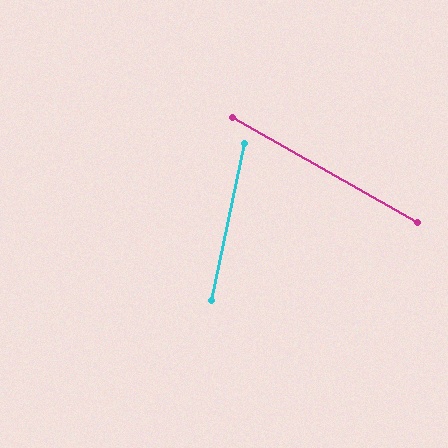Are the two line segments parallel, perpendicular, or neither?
Neither parallel nor perpendicular — they differ by about 72°.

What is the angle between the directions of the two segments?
Approximately 72 degrees.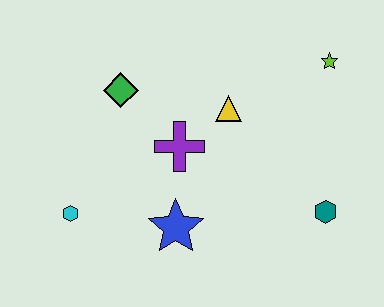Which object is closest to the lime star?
The yellow triangle is closest to the lime star.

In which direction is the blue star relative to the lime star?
The blue star is below the lime star.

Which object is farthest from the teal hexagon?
The cyan hexagon is farthest from the teal hexagon.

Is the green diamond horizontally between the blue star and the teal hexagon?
No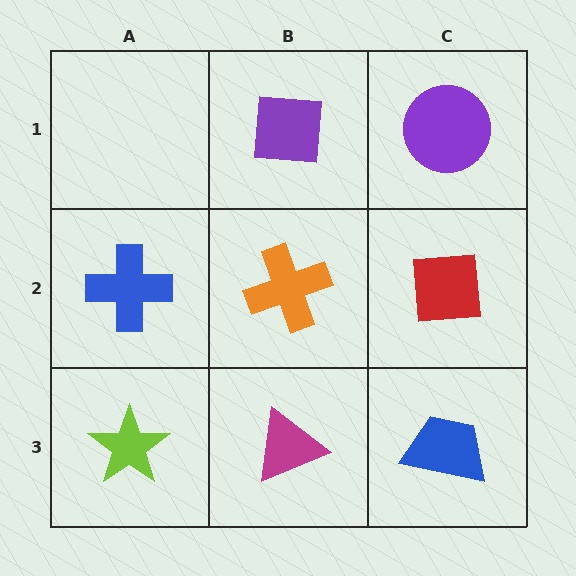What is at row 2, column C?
A red square.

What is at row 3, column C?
A blue trapezoid.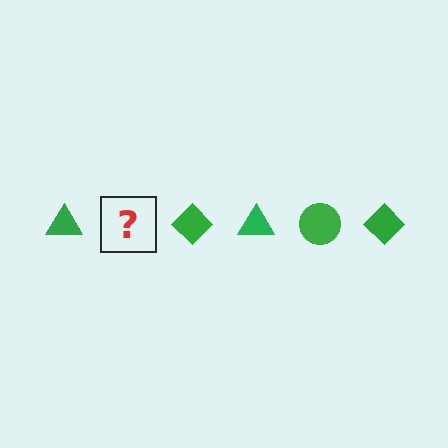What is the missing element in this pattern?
The missing element is a green circle.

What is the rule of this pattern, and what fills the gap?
The rule is that the pattern cycles through triangle, circle, diamond shapes in green. The gap should be filled with a green circle.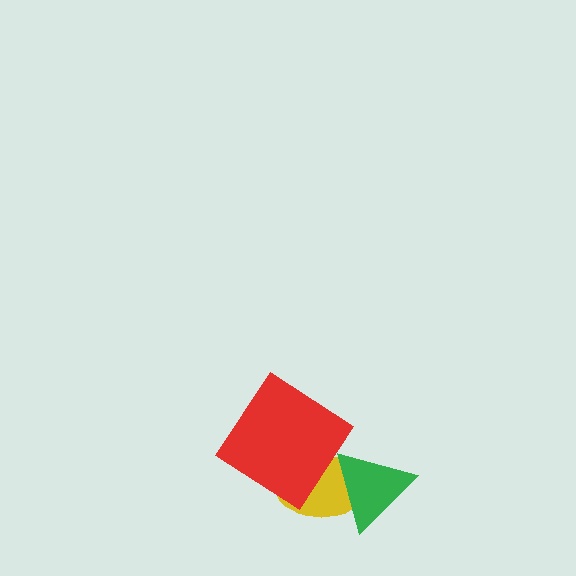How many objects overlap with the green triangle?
1 object overlaps with the green triangle.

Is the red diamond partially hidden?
No, no other shape covers it.